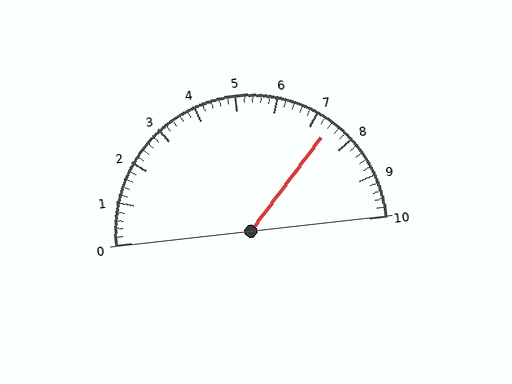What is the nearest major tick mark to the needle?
The nearest major tick mark is 7.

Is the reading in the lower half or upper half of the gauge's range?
The reading is in the upper half of the range (0 to 10).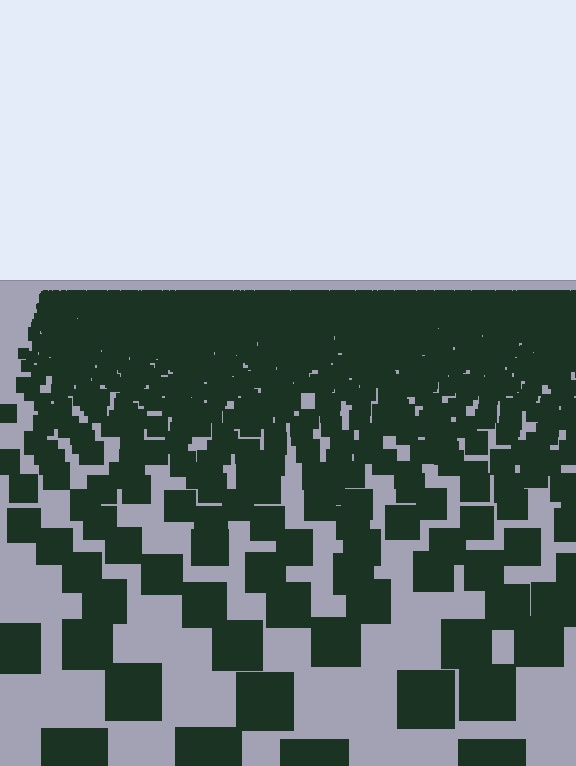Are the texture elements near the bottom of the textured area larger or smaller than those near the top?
Larger. Near the bottom, elements are closer to the viewer and appear at a bigger on-screen size.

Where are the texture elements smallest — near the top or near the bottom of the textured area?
Near the top.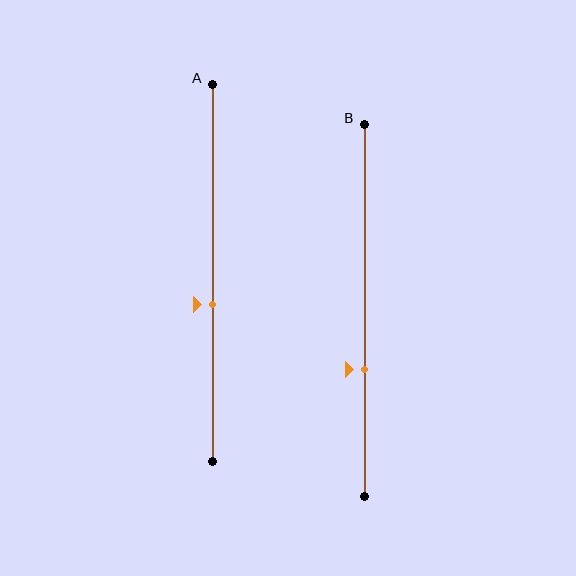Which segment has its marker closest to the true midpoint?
Segment A has its marker closest to the true midpoint.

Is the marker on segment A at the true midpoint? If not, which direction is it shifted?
No, the marker on segment A is shifted downward by about 8% of the segment length.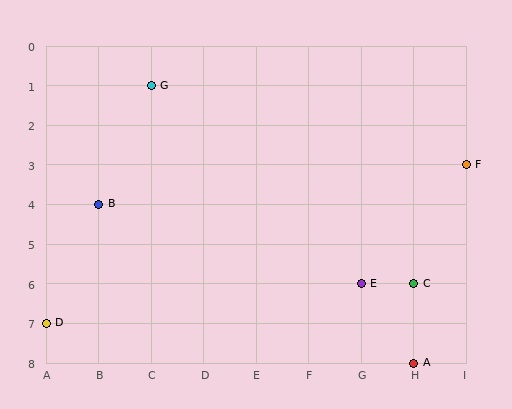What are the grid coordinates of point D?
Point D is at grid coordinates (A, 7).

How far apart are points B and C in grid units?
Points B and C are 6 columns and 2 rows apart (about 6.3 grid units diagonally).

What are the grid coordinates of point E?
Point E is at grid coordinates (G, 6).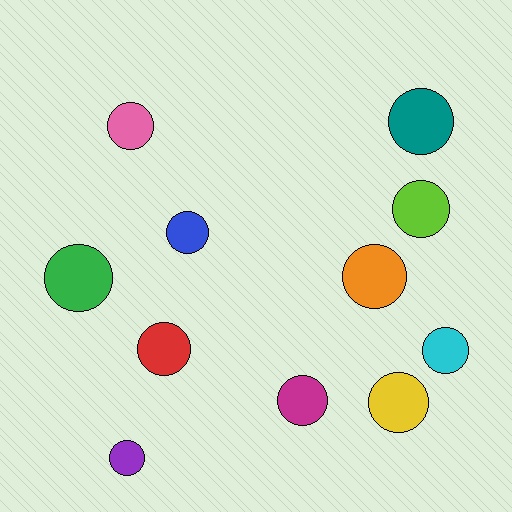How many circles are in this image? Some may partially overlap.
There are 11 circles.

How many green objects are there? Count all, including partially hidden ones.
There is 1 green object.